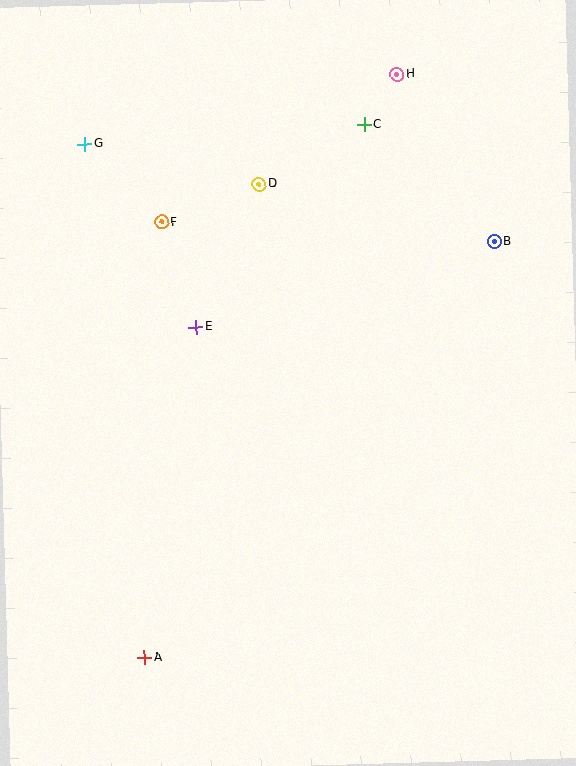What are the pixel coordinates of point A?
Point A is at (144, 658).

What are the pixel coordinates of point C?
Point C is at (364, 124).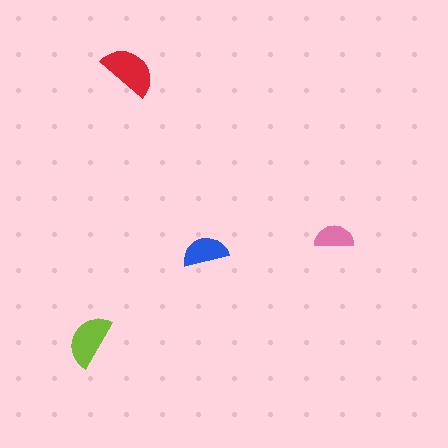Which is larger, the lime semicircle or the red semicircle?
The red one.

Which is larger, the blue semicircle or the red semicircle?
The red one.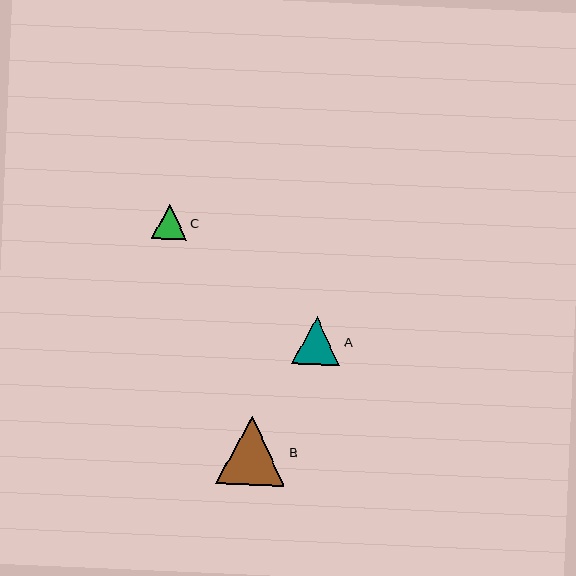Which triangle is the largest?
Triangle B is the largest with a size of approximately 69 pixels.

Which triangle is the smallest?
Triangle C is the smallest with a size of approximately 35 pixels.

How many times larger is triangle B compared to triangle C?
Triangle B is approximately 2.0 times the size of triangle C.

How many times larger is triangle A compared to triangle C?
Triangle A is approximately 1.4 times the size of triangle C.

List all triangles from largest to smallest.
From largest to smallest: B, A, C.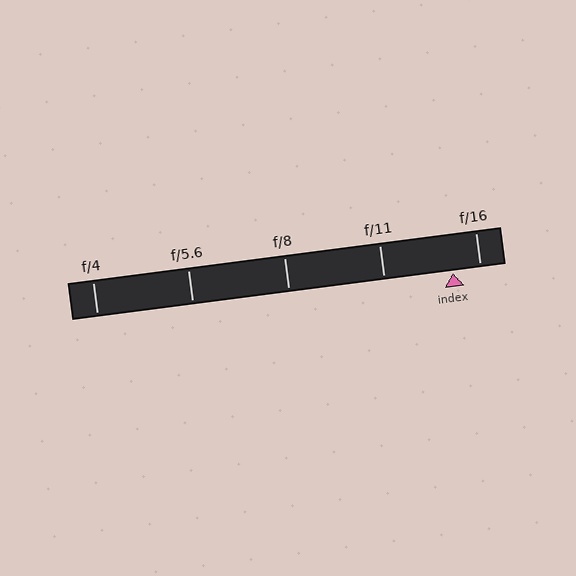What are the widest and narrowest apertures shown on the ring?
The widest aperture shown is f/4 and the narrowest is f/16.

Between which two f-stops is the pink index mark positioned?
The index mark is between f/11 and f/16.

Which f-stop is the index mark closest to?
The index mark is closest to f/16.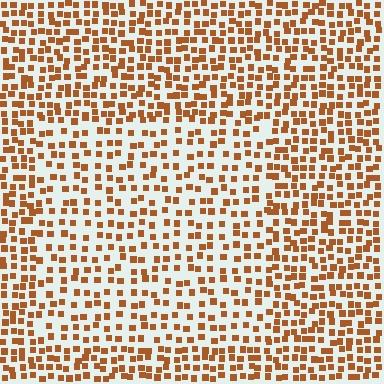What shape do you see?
I see a rectangle.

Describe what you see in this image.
The image contains small brown elements arranged at two different densities. A rectangle-shaped region is visible where the elements are less densely packed than the surrounding area.